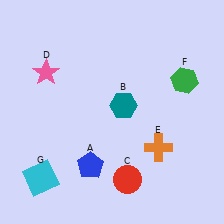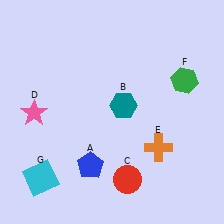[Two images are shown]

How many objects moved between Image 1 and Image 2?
1 object moved between the two images.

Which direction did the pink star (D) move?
The pink star (D) moved down.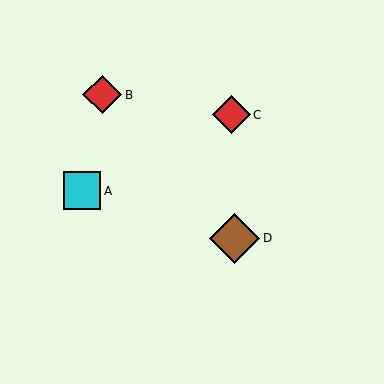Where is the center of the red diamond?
The center of the red diamond is at (102, 95).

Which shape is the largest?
The brown diamond (labeled D) is the largest.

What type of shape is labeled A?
Shape A is a cyan square.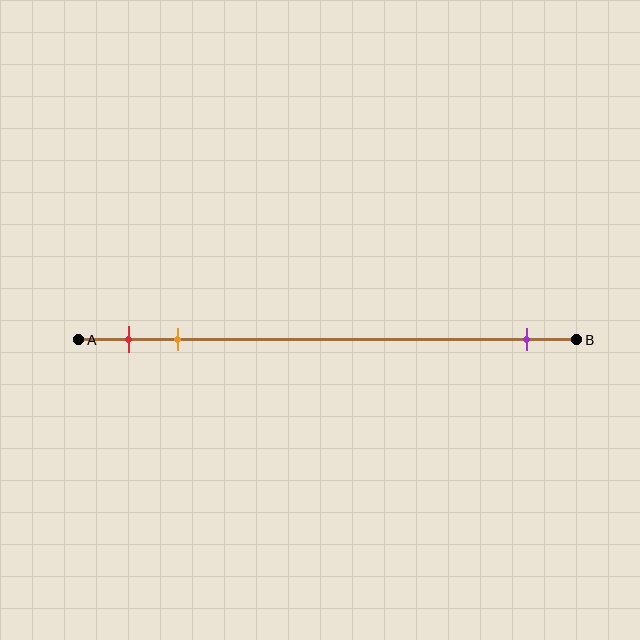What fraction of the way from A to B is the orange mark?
The orange mark is approximately 20% (0.2) of the way from A to B.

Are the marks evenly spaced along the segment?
No, the marks are not evenly spaced.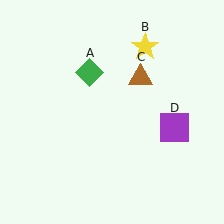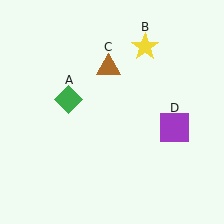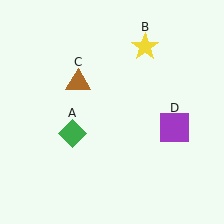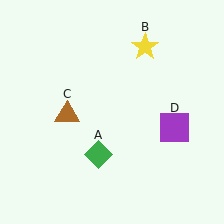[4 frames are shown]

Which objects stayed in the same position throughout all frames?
Yellow star (object B) and purple square (object D) remained stationary.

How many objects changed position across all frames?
2 objects changed position: green diamond (object A), brown triangle (object C).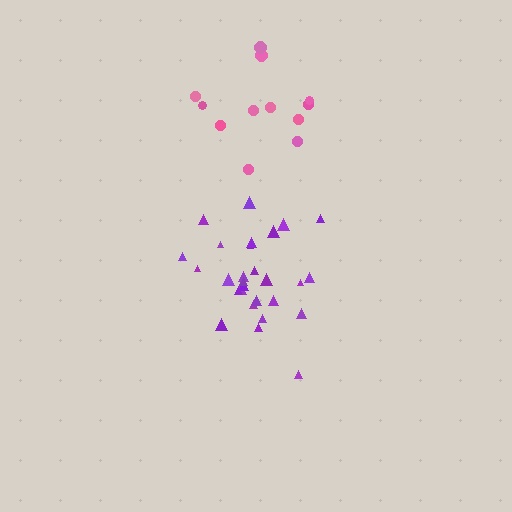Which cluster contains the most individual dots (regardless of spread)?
Purple (28).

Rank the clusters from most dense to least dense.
purple, pink.